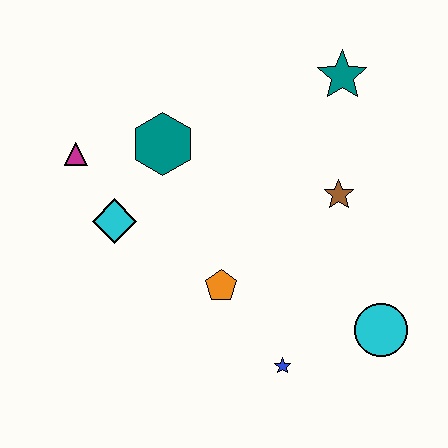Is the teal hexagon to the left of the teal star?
Yes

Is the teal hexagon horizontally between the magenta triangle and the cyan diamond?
No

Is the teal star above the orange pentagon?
Yes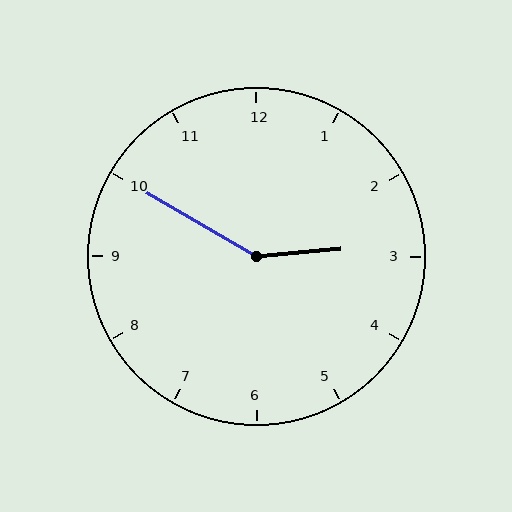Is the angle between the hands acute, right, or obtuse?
It is obtuse.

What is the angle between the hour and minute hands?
Approximately 145 degrees.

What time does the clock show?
2:50.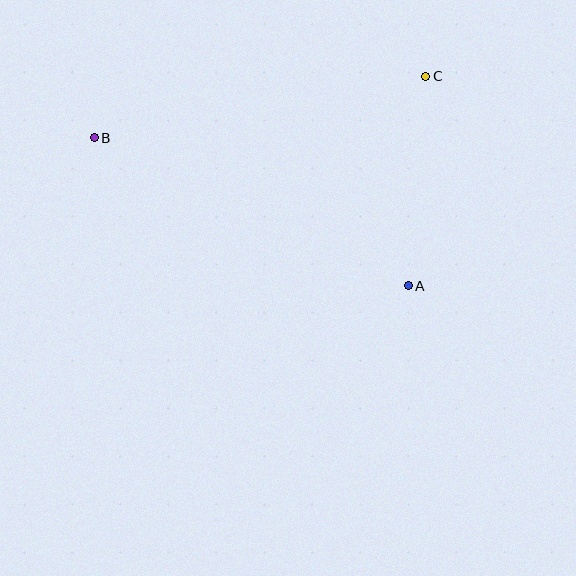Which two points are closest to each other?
Points A and C are closest to each other.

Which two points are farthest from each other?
Points A and B are farthest from each other.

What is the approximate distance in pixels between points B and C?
The distance between B and C is approximately 337 pixels.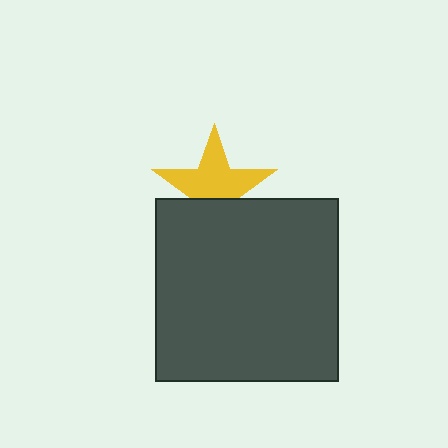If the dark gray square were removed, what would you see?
You would see the complete yellow star.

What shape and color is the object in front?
The object in front is a dark gray square.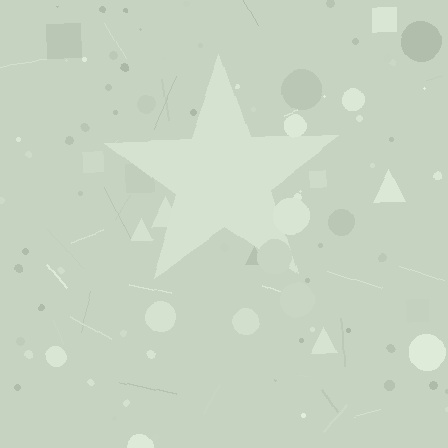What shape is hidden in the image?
A star is hidden in the image.